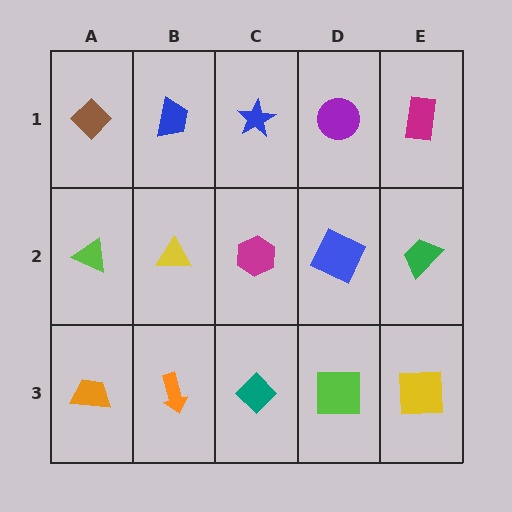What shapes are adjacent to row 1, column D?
A blue square (row 2, column D), a blue star (row 1, column C), a magenta rectangle (row 1, column E).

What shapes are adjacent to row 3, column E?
A green trapezoid (row 2, column E), a lime square (row 3, column D).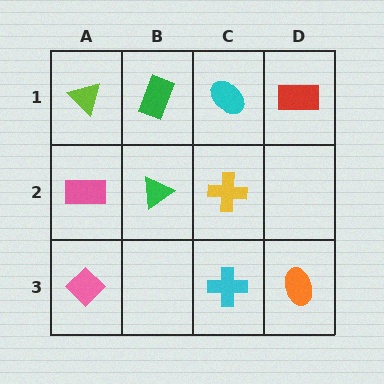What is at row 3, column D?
An orange ellipse.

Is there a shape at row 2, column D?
No, that cell is empty.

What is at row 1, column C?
A cyan ellipse.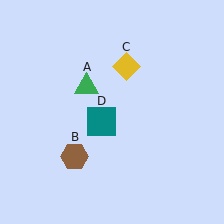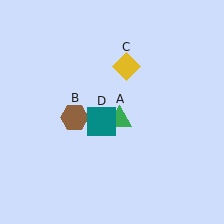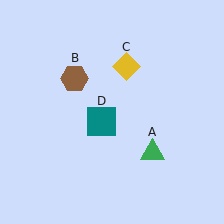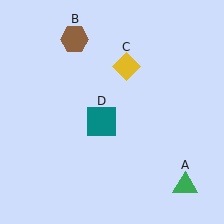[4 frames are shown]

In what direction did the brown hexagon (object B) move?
The brown hexagon (object B) moved up.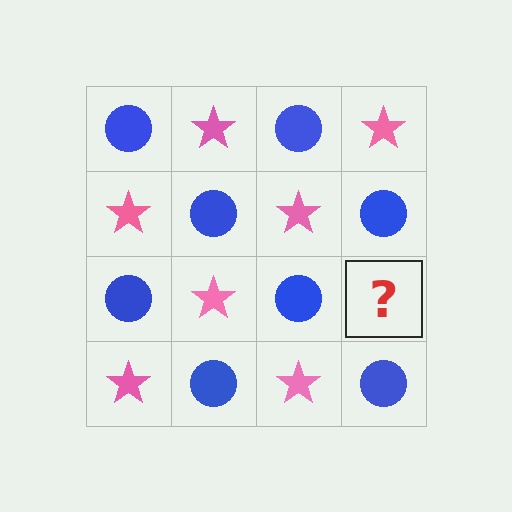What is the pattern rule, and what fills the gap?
The rule is that it alternates blue circle and pink star in a checkerboard pattern. The gap should be filled with a pink star.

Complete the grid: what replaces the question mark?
The question mark should be replaced with a pink star.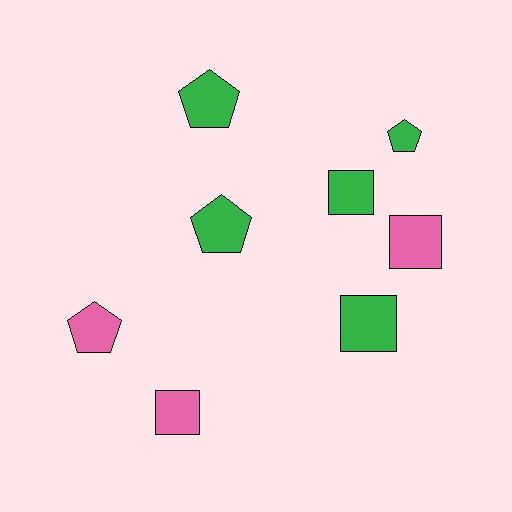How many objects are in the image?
There are 8 objects.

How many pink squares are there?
There are 2 pink squares.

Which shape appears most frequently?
Square, with 4 objects.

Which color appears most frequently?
Green, with 5 objects.